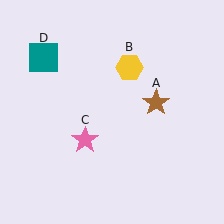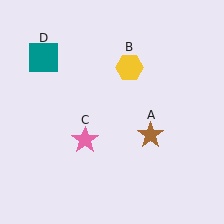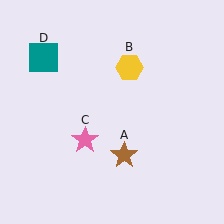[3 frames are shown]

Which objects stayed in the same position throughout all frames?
Yellow hexagon (object B) and pink star (object C) and teal square (object D) remained stationary.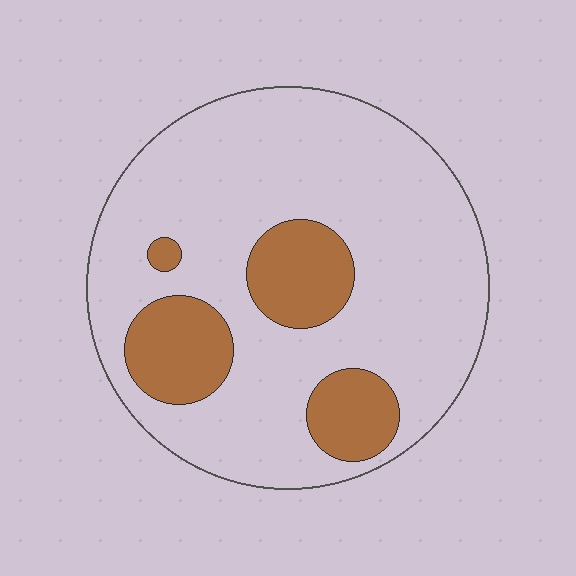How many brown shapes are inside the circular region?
4.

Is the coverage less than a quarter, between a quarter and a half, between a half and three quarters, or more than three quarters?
Less than a quarter.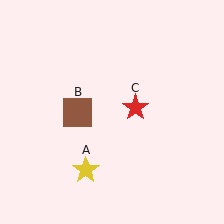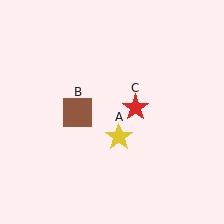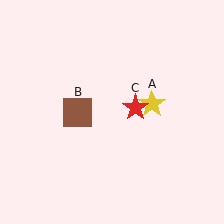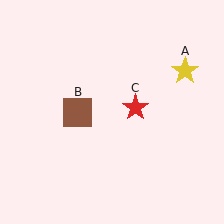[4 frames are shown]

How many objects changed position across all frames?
1 object changed position: yellow star (object A).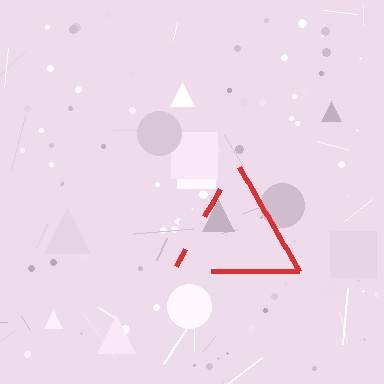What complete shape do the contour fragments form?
The contour fragments form a triangle.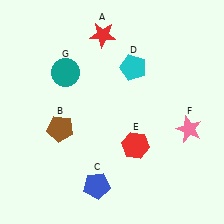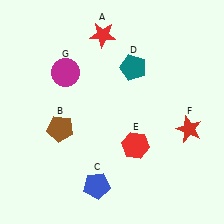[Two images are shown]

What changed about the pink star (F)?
In Image 1, F is pink. In Image 2, it changed to red.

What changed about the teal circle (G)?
In Image 1, G is teal. In Image 2, it changed to magenta.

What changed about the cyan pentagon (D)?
In Image 1, D is cyan. In Image 2, it changed to teal.